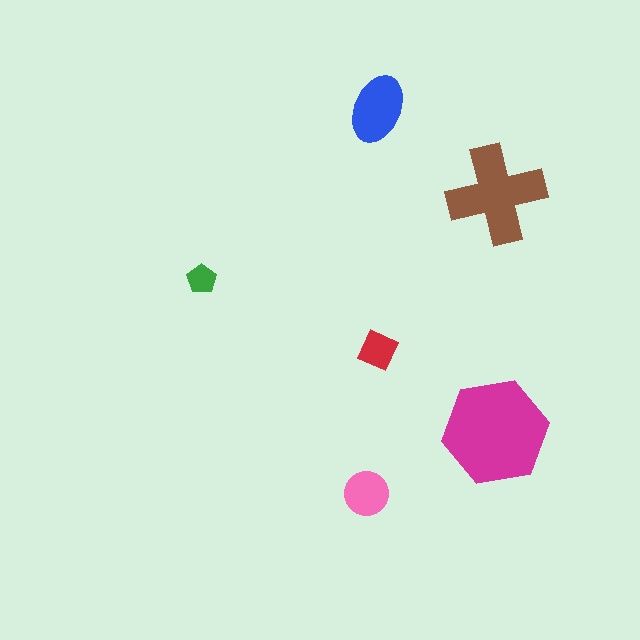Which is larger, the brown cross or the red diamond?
The brown cross.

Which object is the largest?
The magenta hexagon.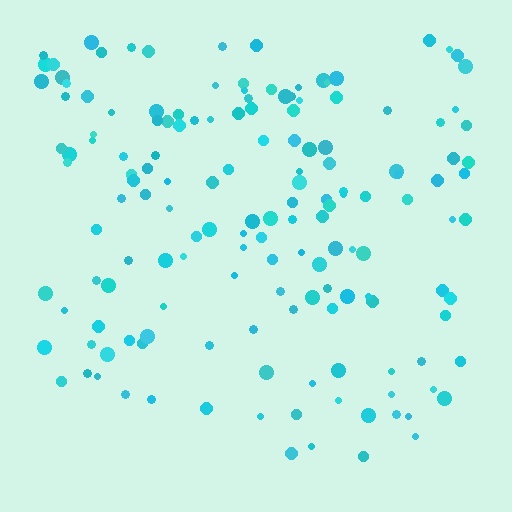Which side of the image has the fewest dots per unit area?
The bottom.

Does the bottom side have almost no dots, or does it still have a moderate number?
Still a moderate number, just noticeably fewer than the top.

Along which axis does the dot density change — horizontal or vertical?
Vertical.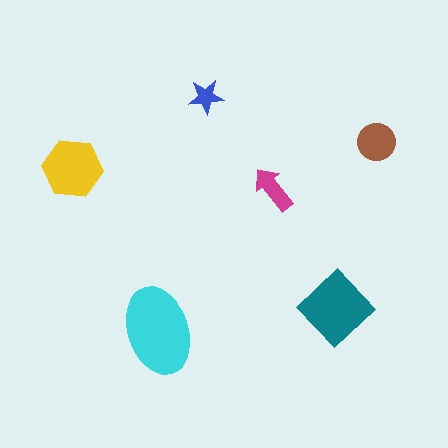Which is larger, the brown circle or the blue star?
The brown circle.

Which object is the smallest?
The blue star.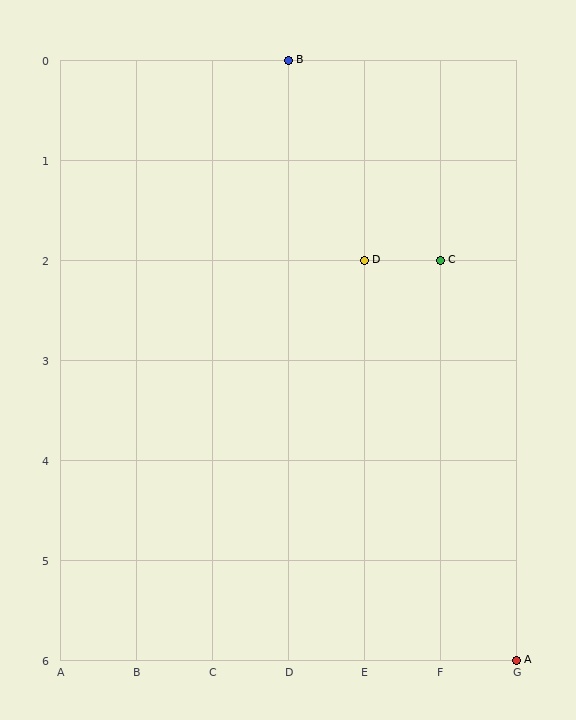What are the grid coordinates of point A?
Point A is at grid coordinates (G, 6).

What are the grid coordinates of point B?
Point B is at grid coordinates (D, 0).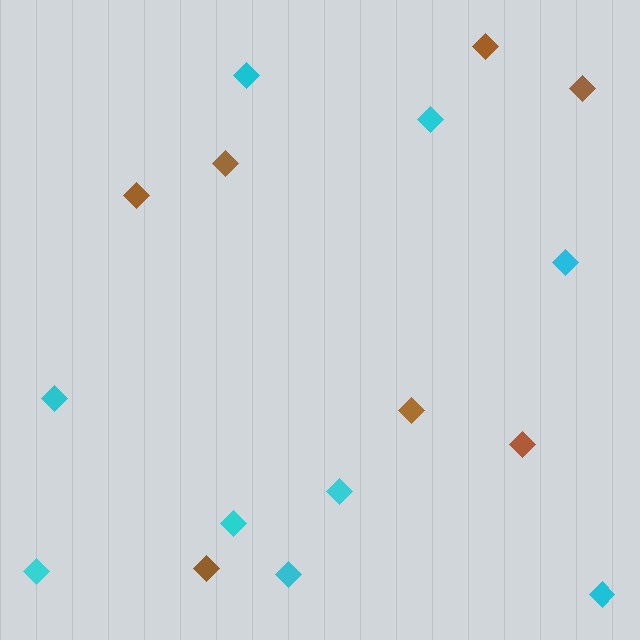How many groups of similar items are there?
There are 2 groups: one group of brown diamonds (7) and one group of cyan diamonds (9).